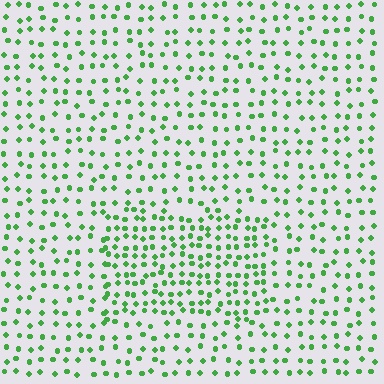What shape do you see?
I see a rectangle.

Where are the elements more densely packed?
The elements are more densely packed inside the rectangle boundary.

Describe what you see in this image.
The image contains small green elements arranged at two different densities. A rectangle-shaped region is visible where the elements are more densely packed than the surrounding area.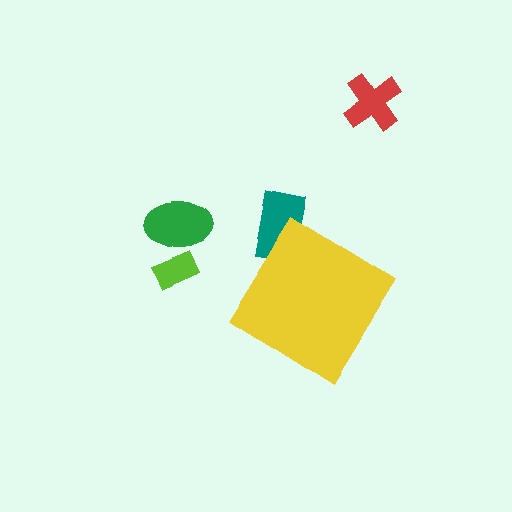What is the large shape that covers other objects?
A yellow diamond.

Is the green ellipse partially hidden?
No, the green ellipse is fully visible.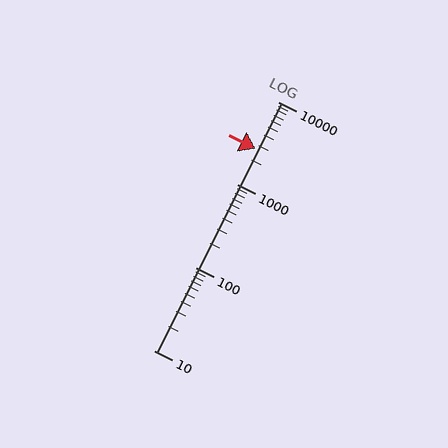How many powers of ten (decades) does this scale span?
The scale spans 3 decades, from 10 to 10000.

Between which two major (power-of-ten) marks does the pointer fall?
The pointer is between 1000 and 10000.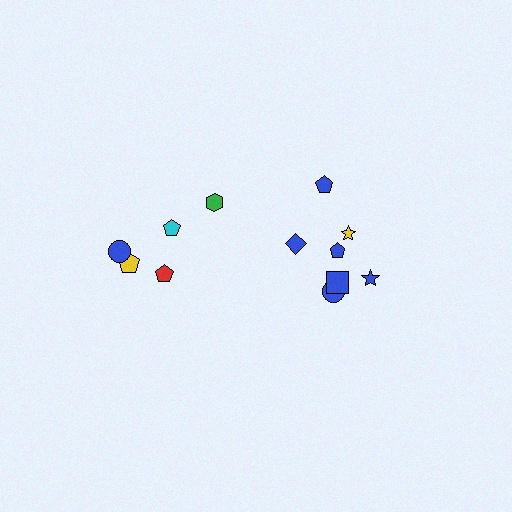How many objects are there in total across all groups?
There are 12 objects.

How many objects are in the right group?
There are 7 objects.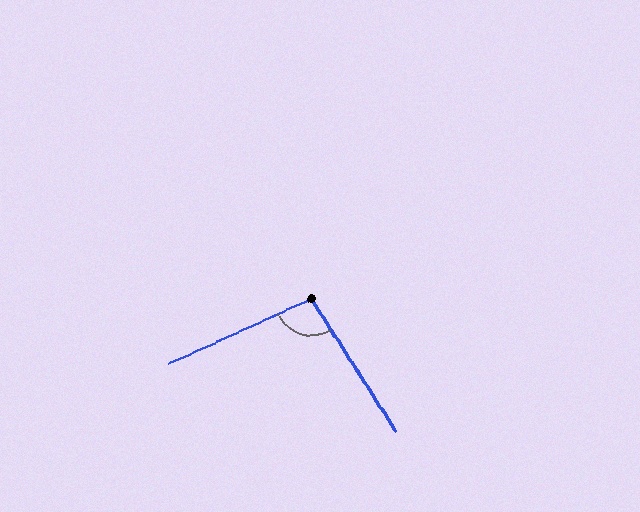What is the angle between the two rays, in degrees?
Approximately 98 degrees.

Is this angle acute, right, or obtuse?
It is obtuse.